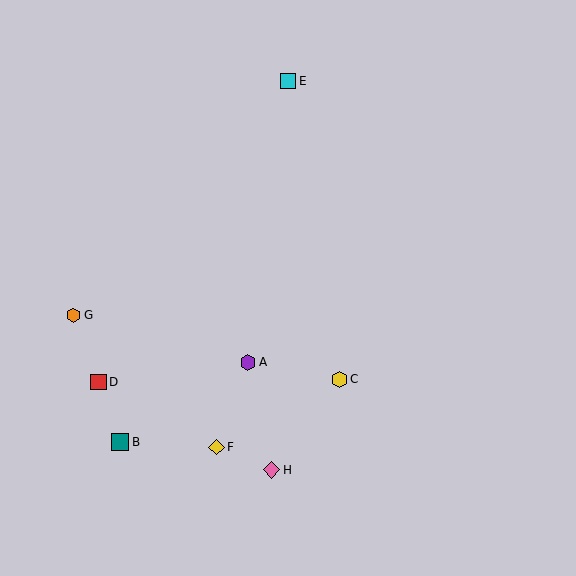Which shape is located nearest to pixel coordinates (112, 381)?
The red square (labeled D) at (99, 382) is nearest to that location.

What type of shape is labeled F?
Shape F is a yellow diamond.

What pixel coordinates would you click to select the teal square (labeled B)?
Click at (120, 442) to select the teal square B.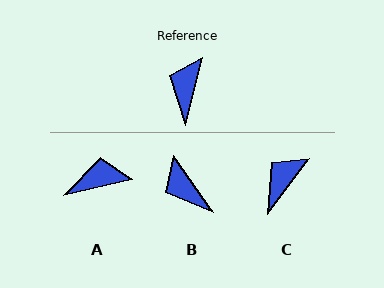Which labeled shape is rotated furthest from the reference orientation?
A, about 62 degrees away.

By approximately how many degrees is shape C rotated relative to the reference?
Approximately 22 degrees clockwise.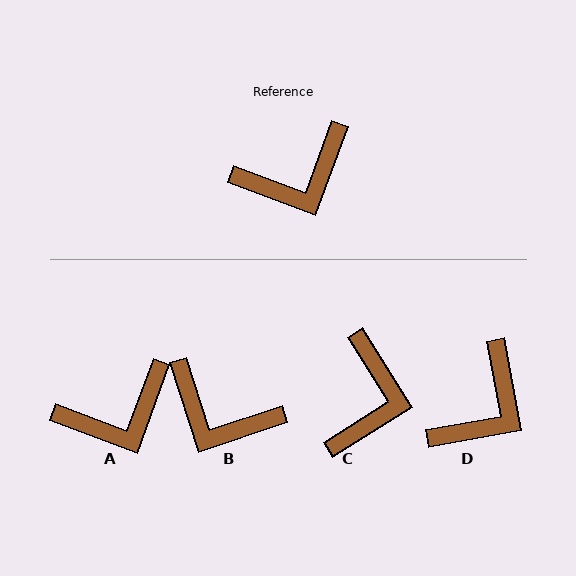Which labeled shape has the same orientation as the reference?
A.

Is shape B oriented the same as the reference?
No, it is off by about 51 degrees.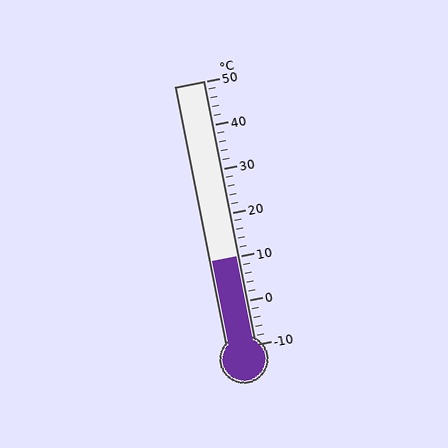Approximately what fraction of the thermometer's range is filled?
The thermometer is filled to approximately 35% of its range.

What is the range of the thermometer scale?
The thermometer scale ranges from -10°C to 50°C.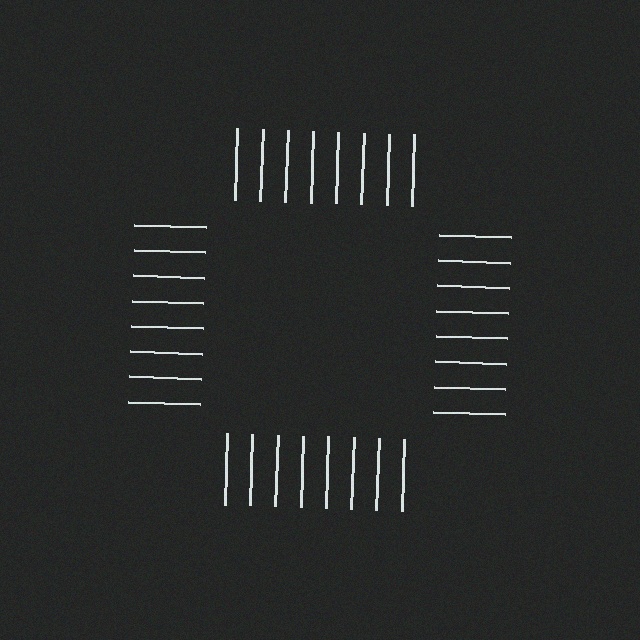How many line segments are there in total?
32 — 8 along each of the 4 edges.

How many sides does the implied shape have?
4 sides — the line-ends trace a square.